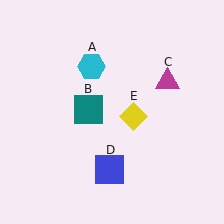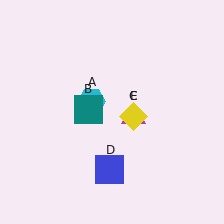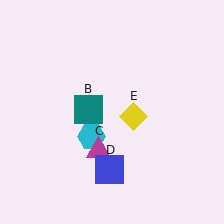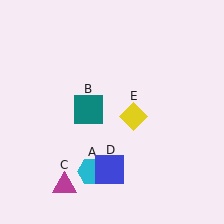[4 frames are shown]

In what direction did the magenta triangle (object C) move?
The magenta triangle (object C) moved down and to the left.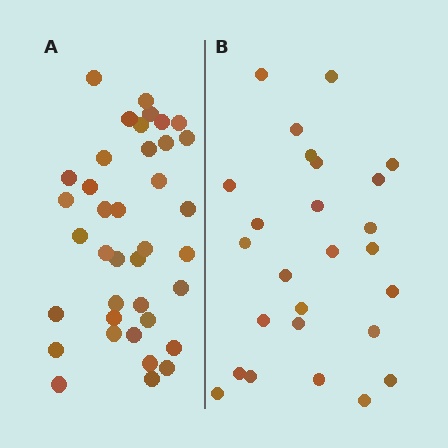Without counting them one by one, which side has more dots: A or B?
Region A (the left region) has more dots.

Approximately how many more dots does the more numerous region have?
Region A has roughly 12 or so more dots than region B.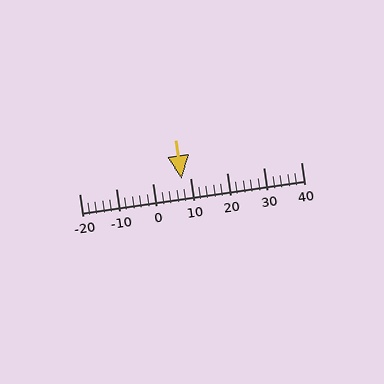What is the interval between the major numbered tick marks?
The major tick marks are spaced 10 units apart.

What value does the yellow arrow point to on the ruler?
The yellow arrow points to approximately 8.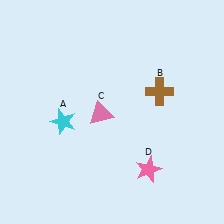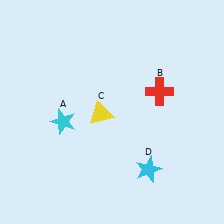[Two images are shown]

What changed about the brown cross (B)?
In Image 1, B is brown. In Image 2, it changed to red.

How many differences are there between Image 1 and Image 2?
There are 3 differences between the two images.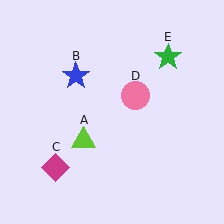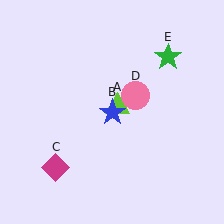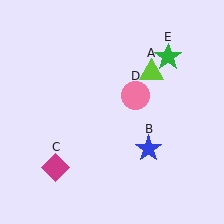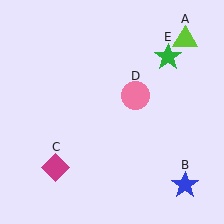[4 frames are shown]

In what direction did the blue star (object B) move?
The blue star (object B) moved down and to the right.